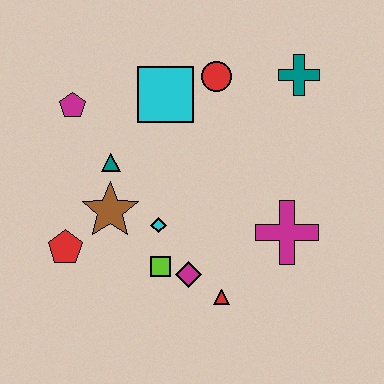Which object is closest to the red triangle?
The magenta diamond is closest to the red triangle.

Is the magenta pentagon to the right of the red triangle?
No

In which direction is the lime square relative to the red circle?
The lime square is below the red circle.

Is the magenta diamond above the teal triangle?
No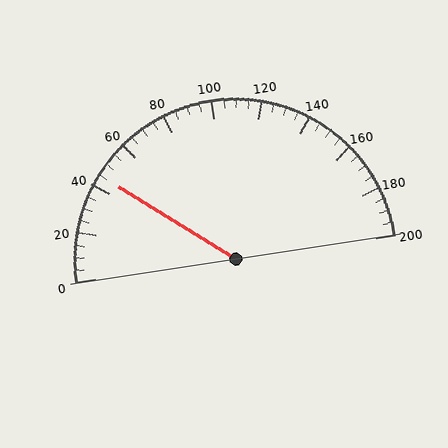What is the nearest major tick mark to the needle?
The nearest major tick mark is 40.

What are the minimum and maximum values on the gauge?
The gauge ranges from 0 to 200.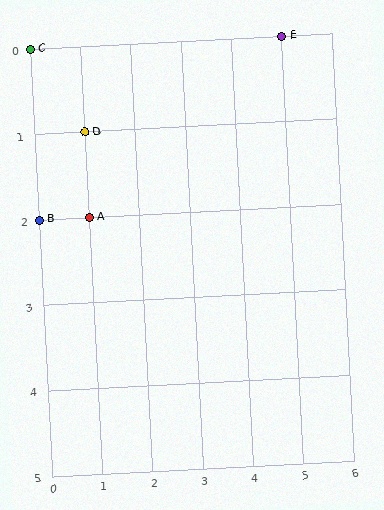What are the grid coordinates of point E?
Point E is at grid coordinates (5, 0).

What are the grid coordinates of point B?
Point B is at grid coordinates (0, 2).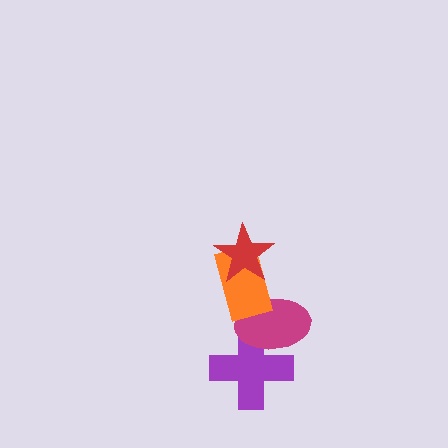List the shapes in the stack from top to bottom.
From top to bottom: the red star, the orange rectangle, the magenta ellipse, the purple cross.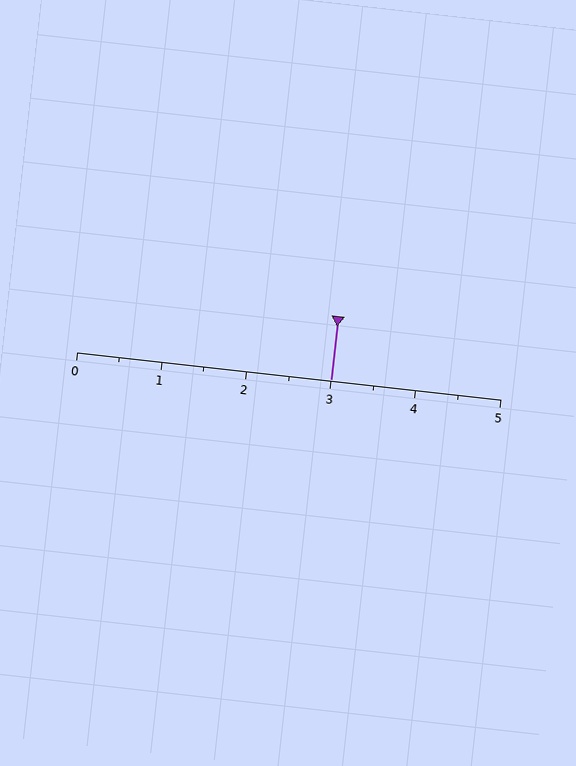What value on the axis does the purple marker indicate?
The marker indicates approximately 3.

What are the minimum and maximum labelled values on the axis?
The axis runs from 0 to 5.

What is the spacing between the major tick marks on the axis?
The major ticks are spaced 1 apart.